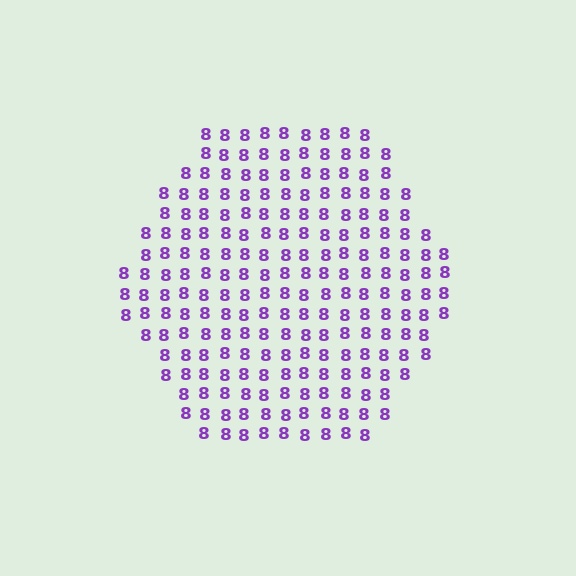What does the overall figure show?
The overall figure shows a hexagon.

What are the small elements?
The small elements are digit 8's.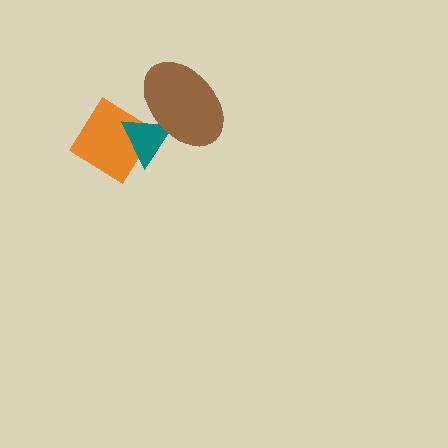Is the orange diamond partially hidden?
Yes, it is partially covered by another shape.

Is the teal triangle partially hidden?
Yes, it is partially covered by another shape.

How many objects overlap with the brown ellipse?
1 object overlaps with the brown ellipse.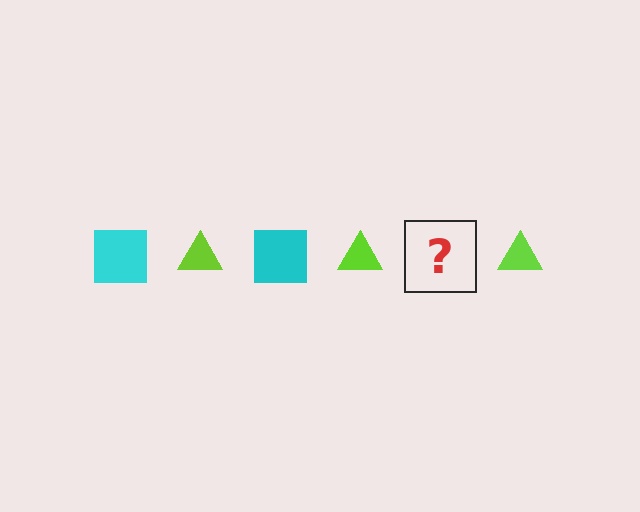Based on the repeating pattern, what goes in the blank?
The blank should be a cyan square.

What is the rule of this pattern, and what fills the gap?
The rule is that the pattern alternates between cyan square and lime triangle. The gap should be filled with a cyan square.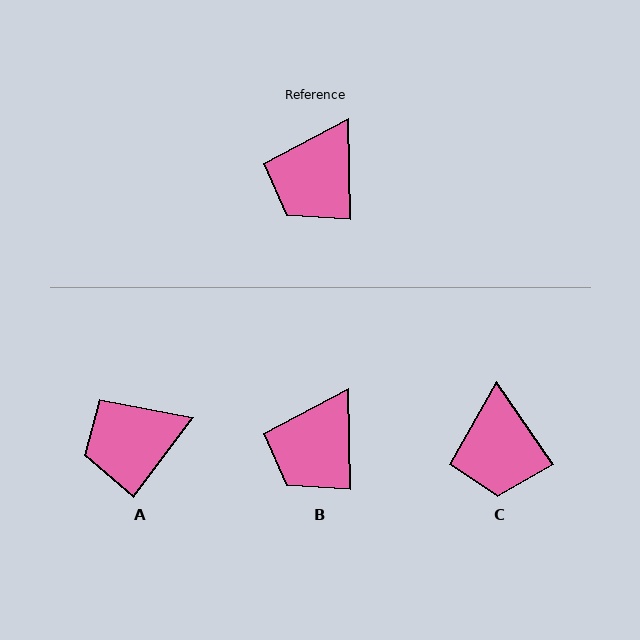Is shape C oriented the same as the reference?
No, it is off by about 33 degrees.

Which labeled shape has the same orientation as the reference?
B.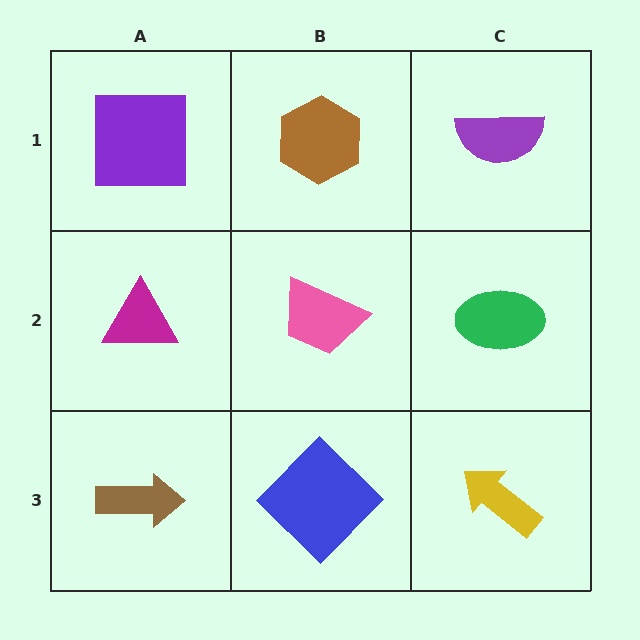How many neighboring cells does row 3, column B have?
3.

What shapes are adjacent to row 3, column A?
A magenta triangle (row 2, column A), a blue diamond (row 3, column B).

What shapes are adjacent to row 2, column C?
A purple semicircle (row 1, column C), a yellow arrow (row 3, column C), a pink trapezoid (row 2, column B).